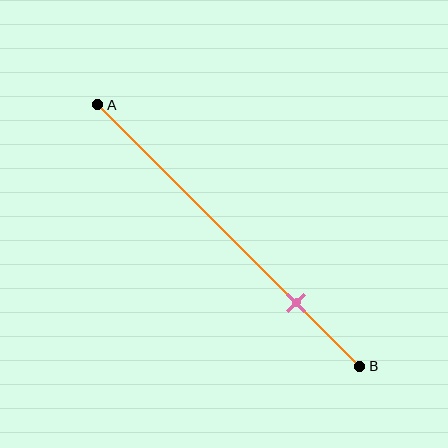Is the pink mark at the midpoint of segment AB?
No, the mark is at about 75% from A, not at the 50% midpoint.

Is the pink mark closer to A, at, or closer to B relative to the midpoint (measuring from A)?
The pink mark is closer to point B than the midpoint of segment AB.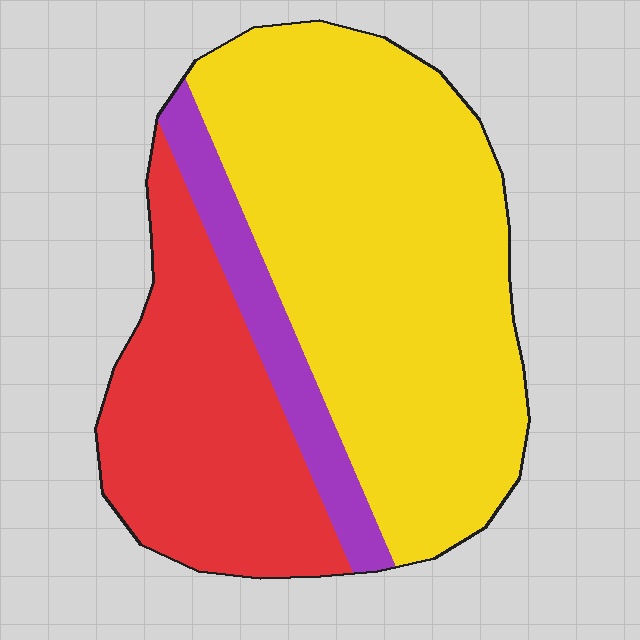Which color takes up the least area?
Purple, at roughly 10%.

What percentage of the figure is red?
Red covers 29% of the figure.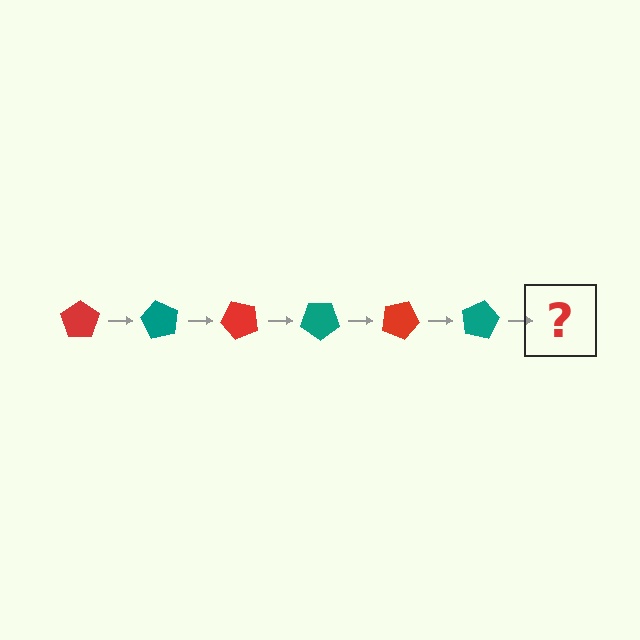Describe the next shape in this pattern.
It should be a red pentagon, rotated 360 degrees from the start.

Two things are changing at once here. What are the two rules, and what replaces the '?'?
The two rules are that it rotates 60 degrees each step and the color cycles through red and teal. The '?' should be a red pentagon, rotated 360 degrees from the start.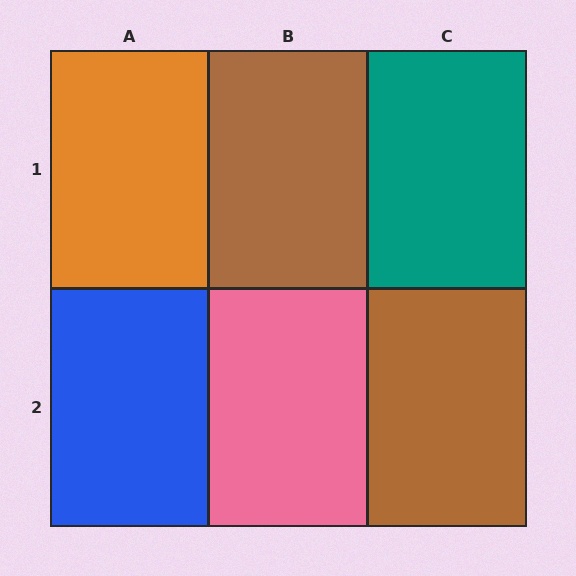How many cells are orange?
1 cell is orange.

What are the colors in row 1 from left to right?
Orange, brown, teal.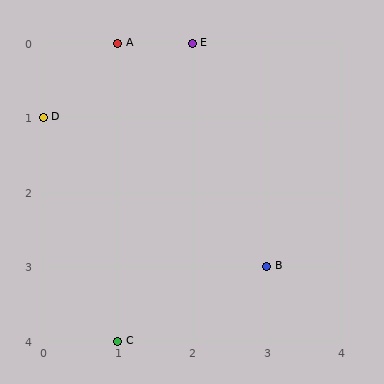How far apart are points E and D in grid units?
Points E and D are 2 columns and 1 row apart (about 2.2 grid units diagonally).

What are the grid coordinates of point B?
Point B is at grid coordinates (3, 3).